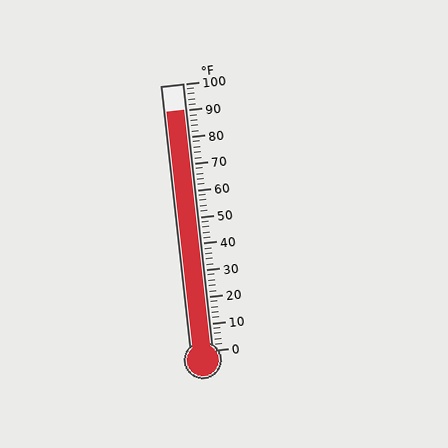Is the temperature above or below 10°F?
The temperature is above 10°F.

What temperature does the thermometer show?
The thermometer shows approximately 90°F.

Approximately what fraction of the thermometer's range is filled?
The thermometer is filled to approximately 90% of its range.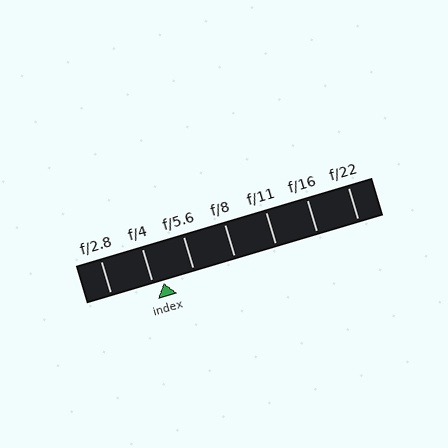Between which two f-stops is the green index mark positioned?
The index mark is between f/4 and f/5.6.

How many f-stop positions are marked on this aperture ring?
There are 7 f-stop positions marked.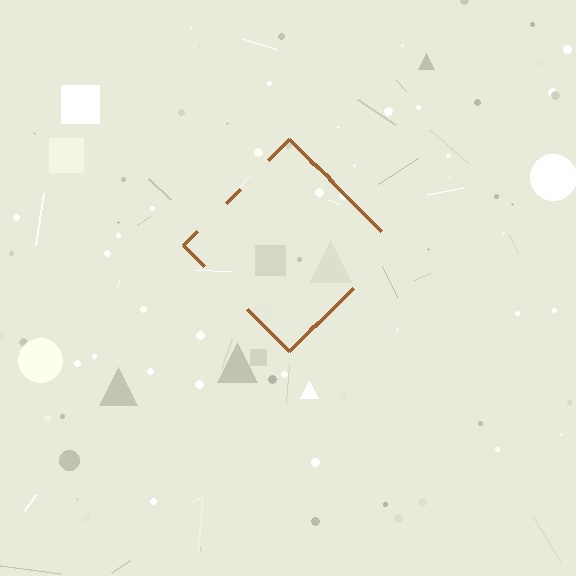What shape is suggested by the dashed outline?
The dashed outline suggests a diamond.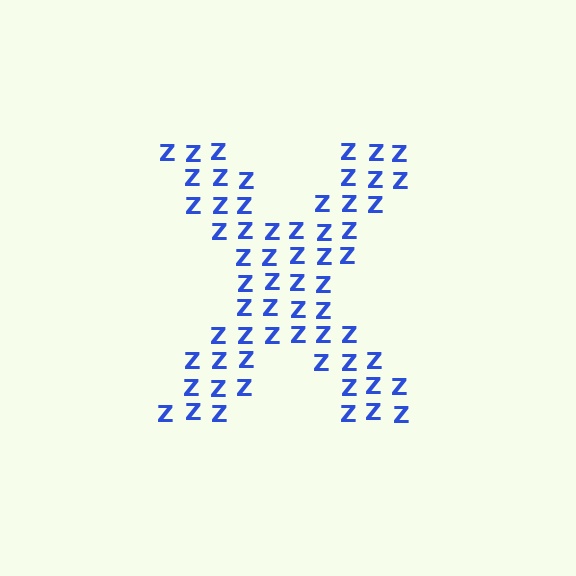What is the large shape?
The large shape is the letter X.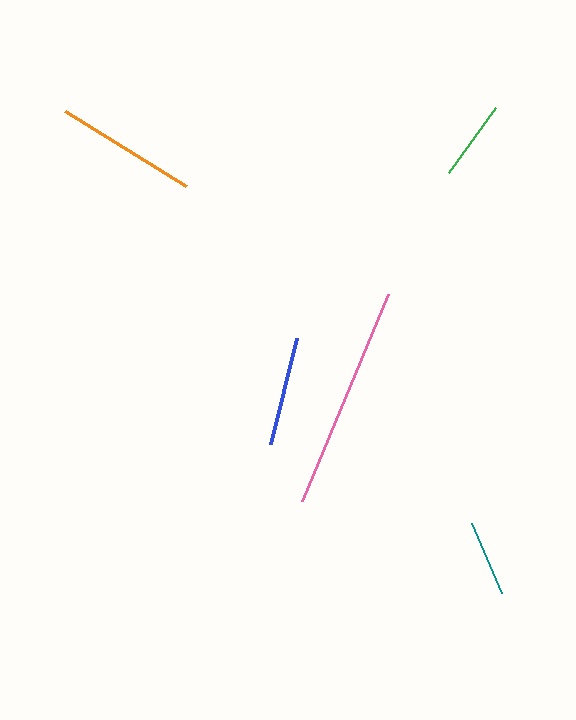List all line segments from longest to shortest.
From longest to shortest: pink, orange, blue, green, teal.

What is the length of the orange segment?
The orange segment is approximately 143 pixels long.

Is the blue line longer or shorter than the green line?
The blue line is longer than the green line.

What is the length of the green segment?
The green segment is approximately 80 pixels long.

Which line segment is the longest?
The pink line is the longest at approximately 224 pixels.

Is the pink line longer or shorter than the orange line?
The pink line is longer than the orange line.